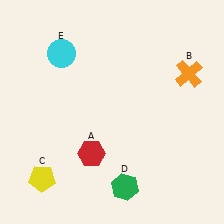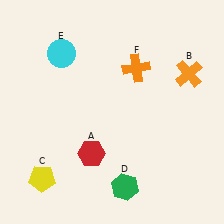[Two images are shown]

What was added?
An orange cross (F) was added in Image 2.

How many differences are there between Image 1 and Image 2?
There is 1 difference between the two images.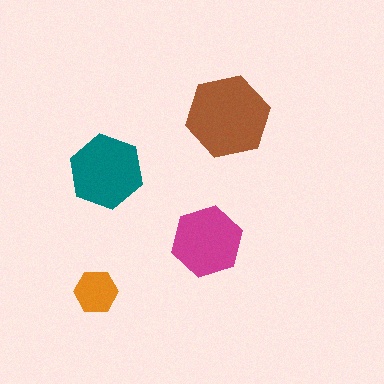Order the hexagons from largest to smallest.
the brown one, the teal one, the magenta one, the orange one.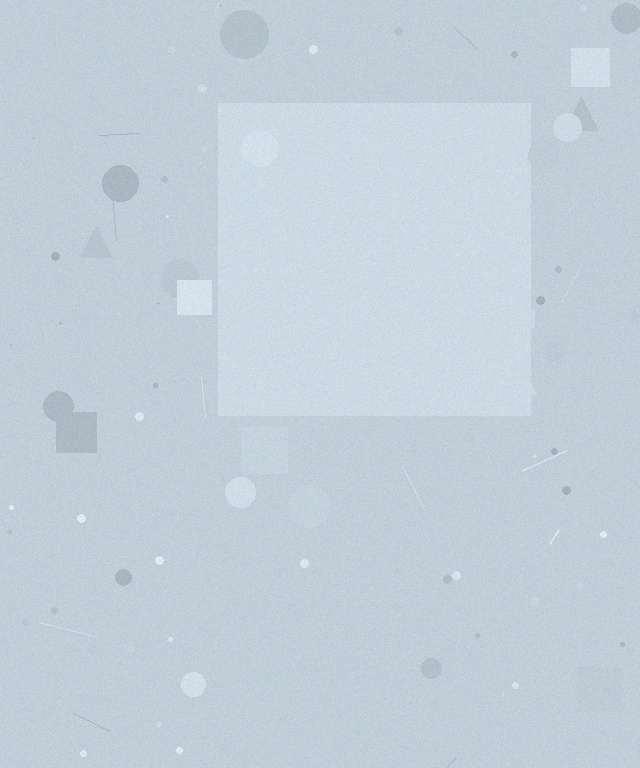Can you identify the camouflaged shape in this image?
The camouflaged shape is a square.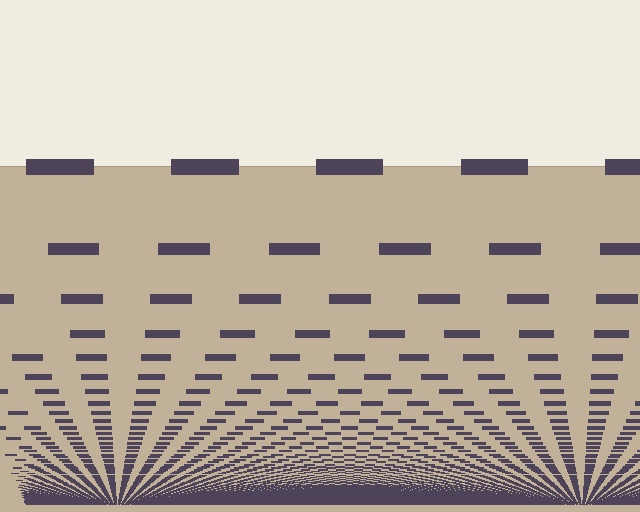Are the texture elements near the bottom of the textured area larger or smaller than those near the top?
Smaller. The gradient is inverted — elements near the bottom are smaller and denser.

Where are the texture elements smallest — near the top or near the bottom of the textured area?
Near the bottom.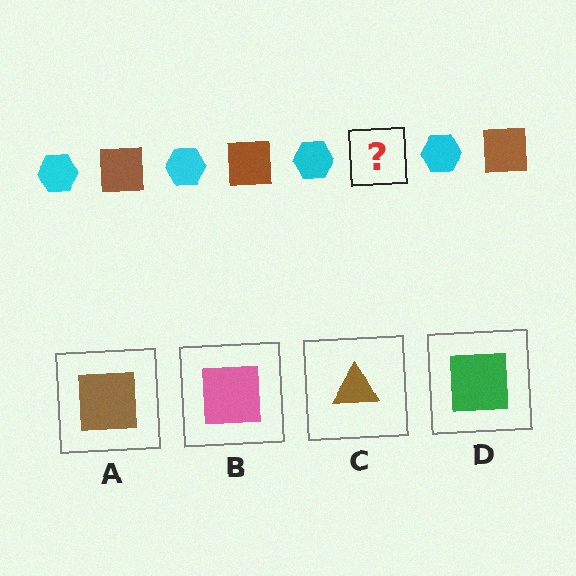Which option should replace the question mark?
Option A.